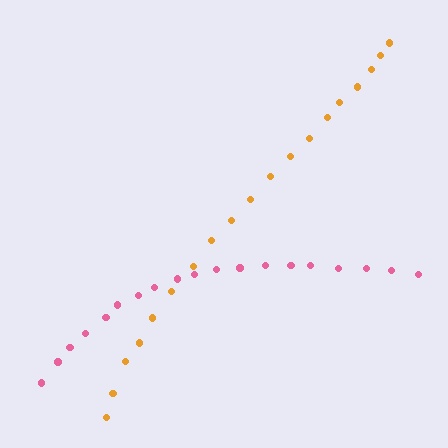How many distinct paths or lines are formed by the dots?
There are 2 distinct paths.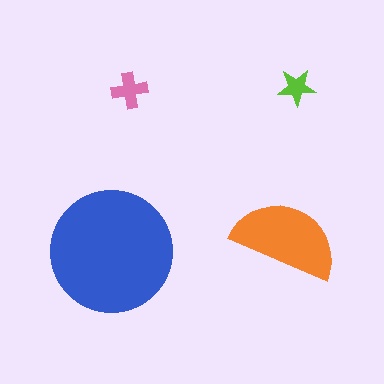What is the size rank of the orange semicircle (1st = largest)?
2nd.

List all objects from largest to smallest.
The blue circle, the orange semicircle, the pink cross, the lime star.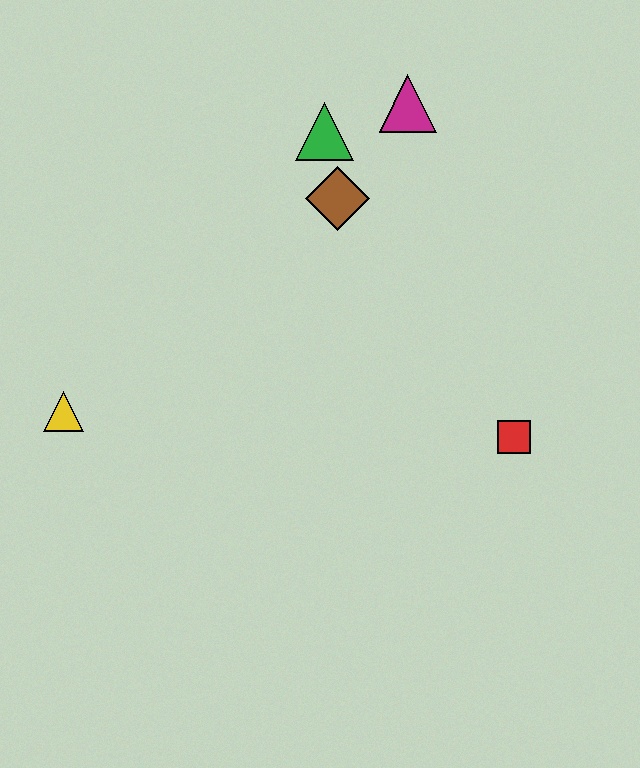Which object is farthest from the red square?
The yellow triangle is farthest from the red square.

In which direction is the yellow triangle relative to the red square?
The yellow triangle is to the left of the red square.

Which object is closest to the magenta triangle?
The green triangle is closest to the magenta triangle.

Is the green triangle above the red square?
Yes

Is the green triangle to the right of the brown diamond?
No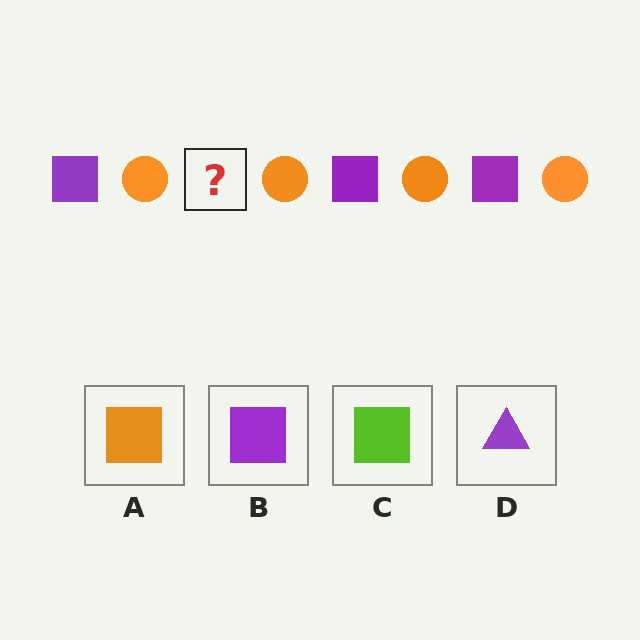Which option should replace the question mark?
Option B.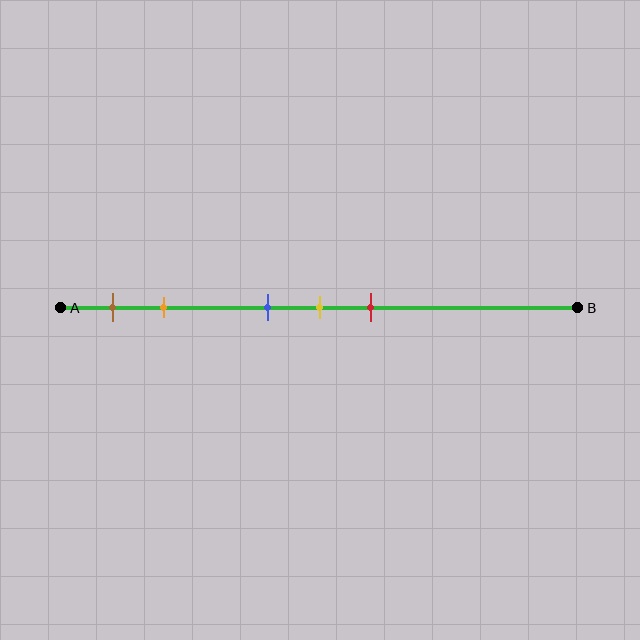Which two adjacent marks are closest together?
The blue and yellow marks are the closest adjacent pair.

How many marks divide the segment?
There are 5 marks dividing the segment.